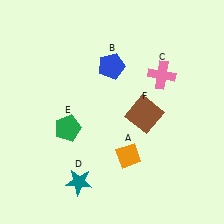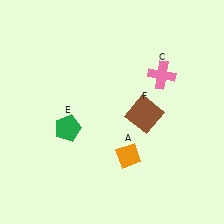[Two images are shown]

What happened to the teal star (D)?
The teal star (D) was removed in Image 2. It was in the bottom-left area of Image 1.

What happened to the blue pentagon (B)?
The blue pentagon (B) was removed in Image 2. It was in the top-left area of Image 1.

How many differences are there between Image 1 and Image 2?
There are 2 differences between the two images.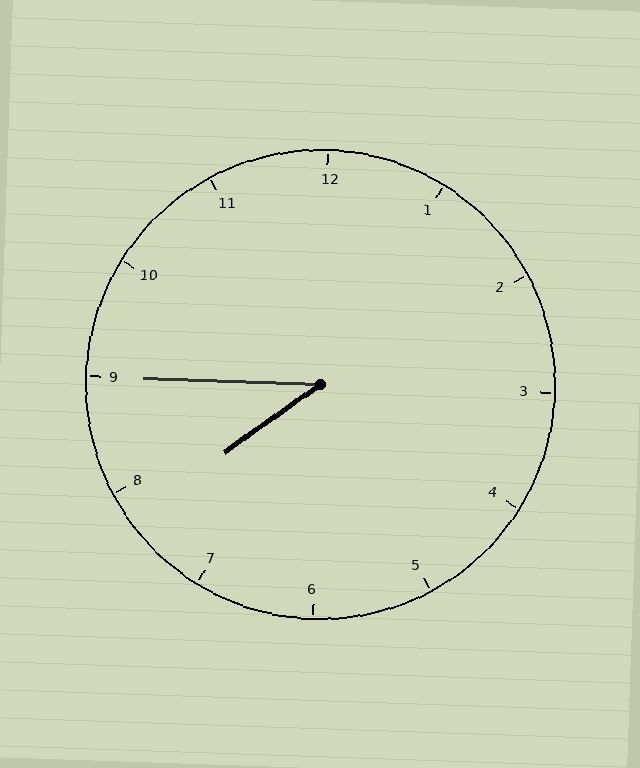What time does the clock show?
7:45.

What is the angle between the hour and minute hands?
Approximately 38 degrees.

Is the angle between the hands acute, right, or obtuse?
It is acute.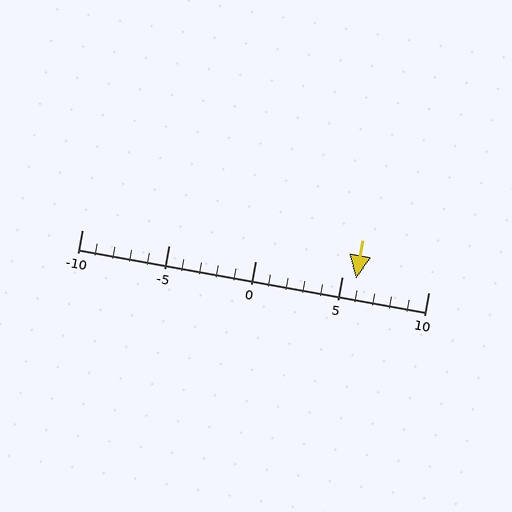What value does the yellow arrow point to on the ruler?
The yellow arrow points to approximately 6.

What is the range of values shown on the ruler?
The ruler shows values from -10 to 10.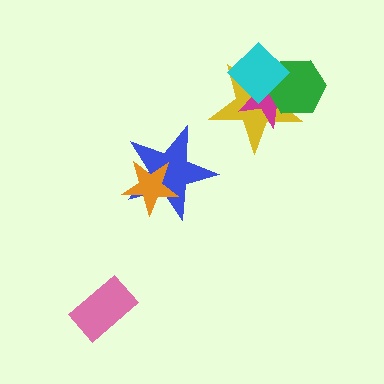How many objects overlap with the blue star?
1 object overlaps with the blue star.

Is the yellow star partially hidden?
Yes, it is partially covered by another shape.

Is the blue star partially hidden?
Yes, it is partially covered by another shape.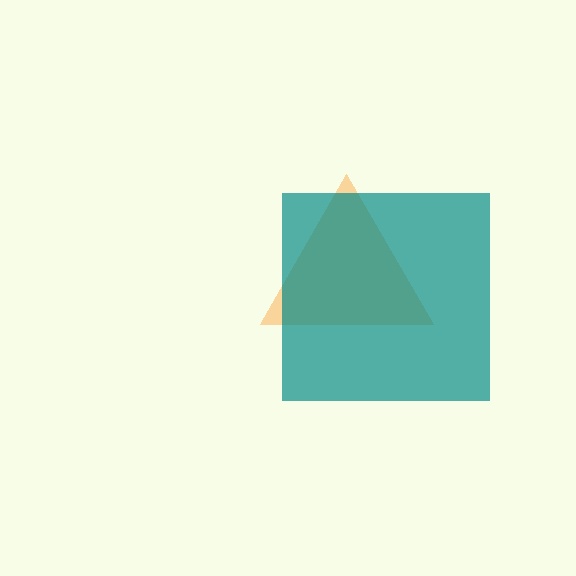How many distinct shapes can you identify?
There are 2 distinct shapes: an orange triangle, a teal square.